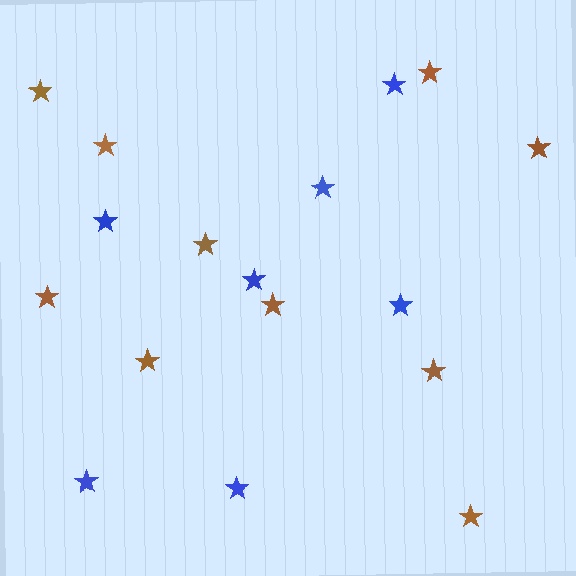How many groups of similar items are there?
There are 2 groups: one group of brown stars (10) and one group of blue stars (7).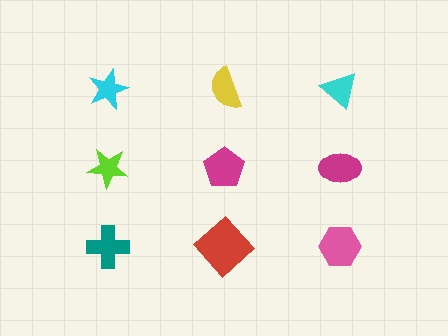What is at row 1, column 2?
A yellow semicircle.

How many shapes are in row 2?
3 shapes.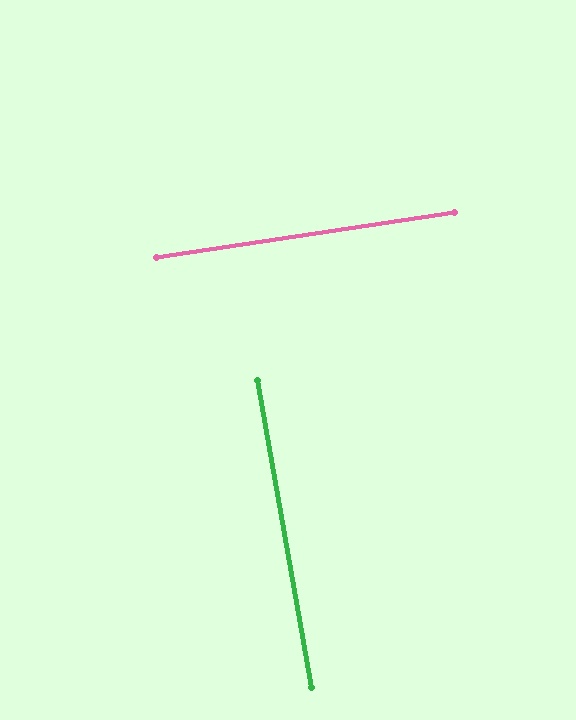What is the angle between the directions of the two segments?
Approximately 89 degrees.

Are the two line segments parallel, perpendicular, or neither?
Perpendicular — they meet at approximately 89°.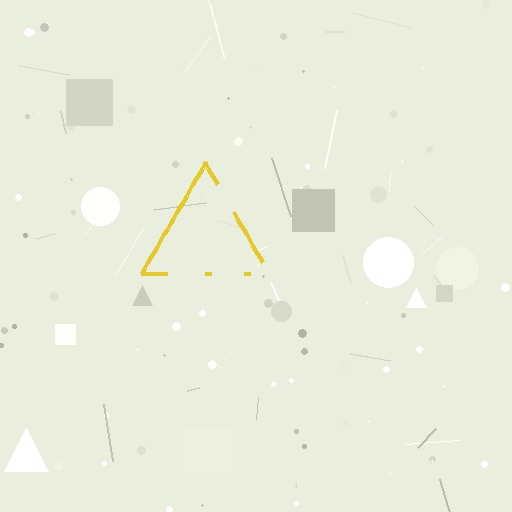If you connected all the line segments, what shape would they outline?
They would outline a triangle.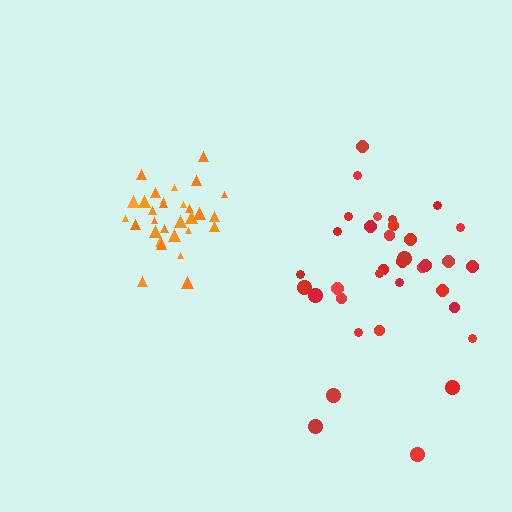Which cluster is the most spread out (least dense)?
Red.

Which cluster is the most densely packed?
Orange.